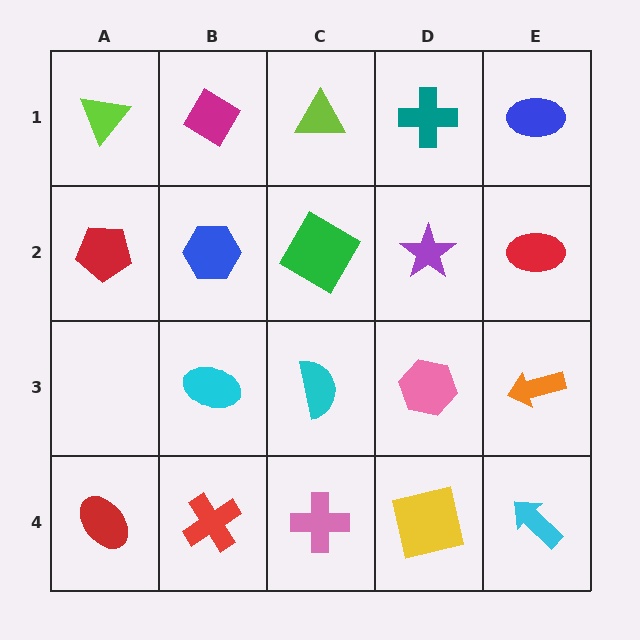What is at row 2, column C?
A green square.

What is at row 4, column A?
A red ellipse.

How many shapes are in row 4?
5 shapes.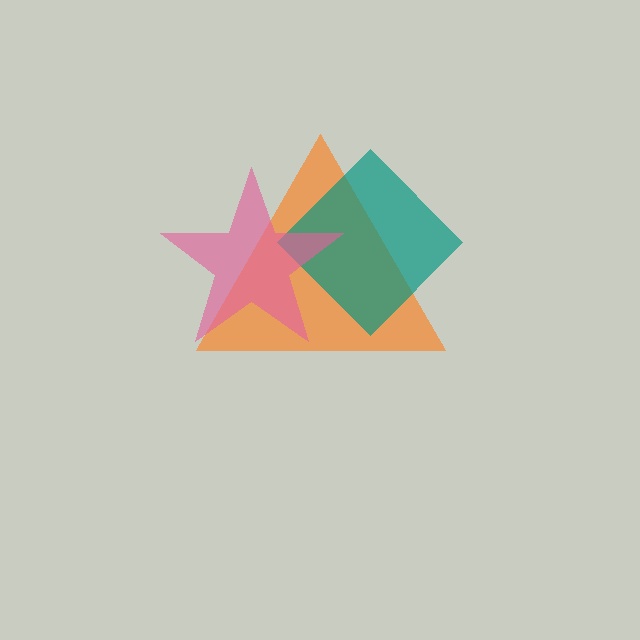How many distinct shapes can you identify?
There are 3 distinct shapes: an orange triangle, a teal diamond, a pink star.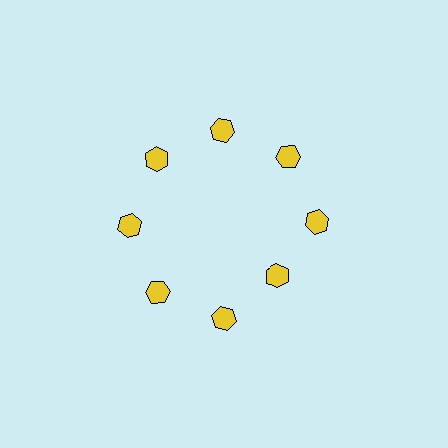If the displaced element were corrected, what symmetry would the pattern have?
It would have 8-fold rotational symmetry — the pattern would map onto itself every 45 degrees.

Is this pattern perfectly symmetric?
No. The 8 yellow hexagons are arranged in a ring, but one element near the 4 o'clock position is pulled inward toward the center, breaking the 8-fold rotational symmetry.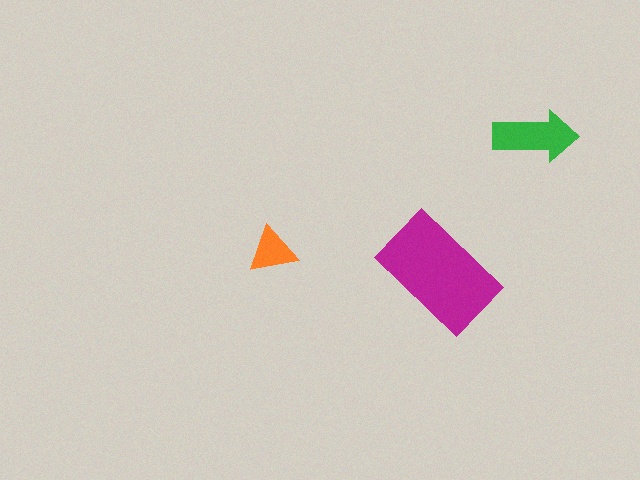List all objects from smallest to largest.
The orange triangle, the green arrow, the magenta rectangle.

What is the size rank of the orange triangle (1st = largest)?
3rd.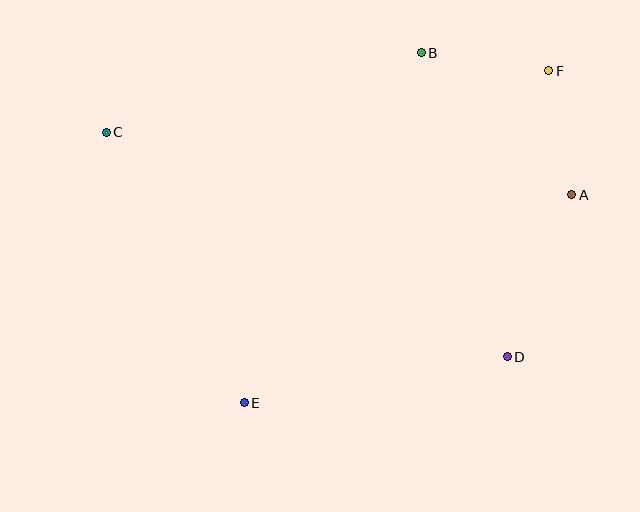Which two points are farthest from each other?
Points A and C are farthest from each other.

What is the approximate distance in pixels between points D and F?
The distance between D and F is approximately 289 pixels.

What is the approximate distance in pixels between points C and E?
The distance between C and E is approximately 304 pixels.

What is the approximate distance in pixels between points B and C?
The distance between B and C is approximately 325 pixels.